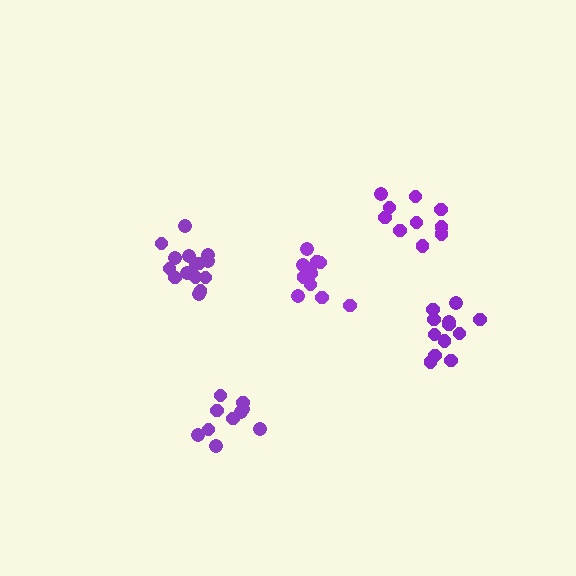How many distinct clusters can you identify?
There are 5 distinct clusters.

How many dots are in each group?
Group 1: 11 dots, Group 2: 12 dots, Group 3: 10 dots, Group 4: 12 dots, Group 5: 15 dots (60 total).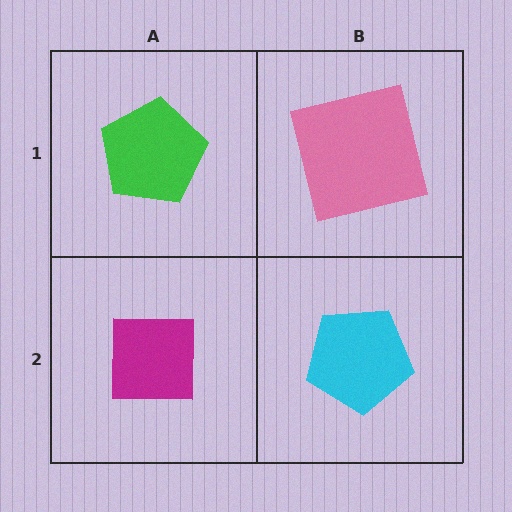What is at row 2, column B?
A cyan pentagon.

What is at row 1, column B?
A pink square.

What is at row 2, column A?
A magenta square.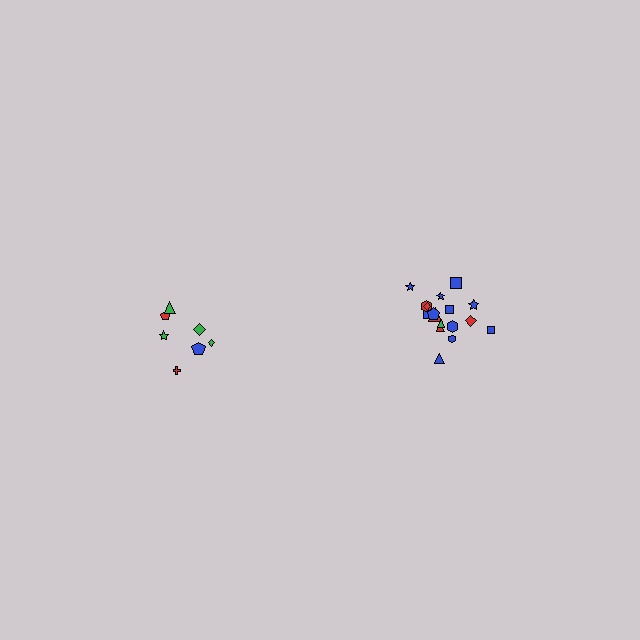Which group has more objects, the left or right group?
The right group.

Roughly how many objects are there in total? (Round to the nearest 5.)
Roughly 25 objects in total.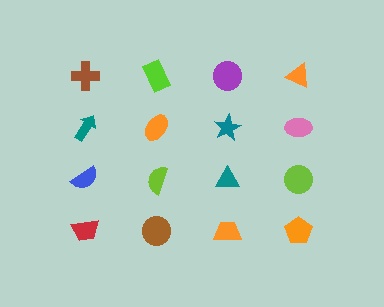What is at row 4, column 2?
A brown circle.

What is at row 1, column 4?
An orange triangle.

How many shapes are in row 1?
4 shapes.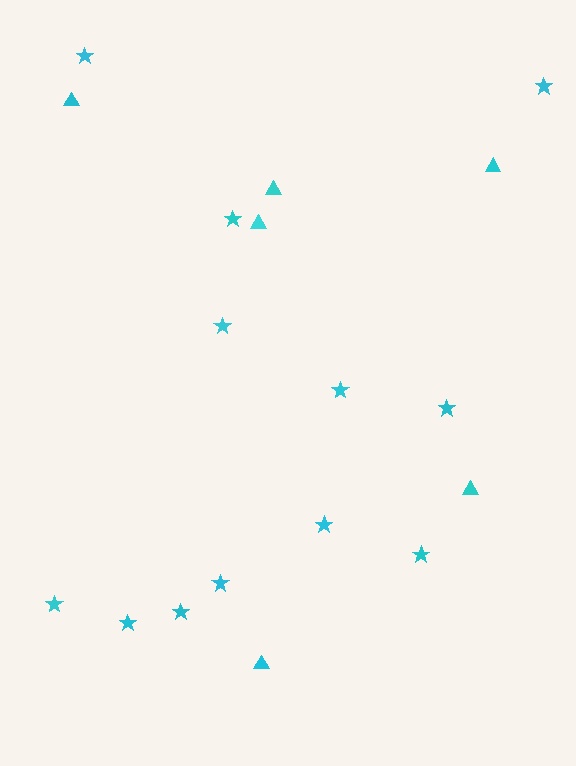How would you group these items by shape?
There are 2 groups: one group of stars (12) and one group of triangles (6).